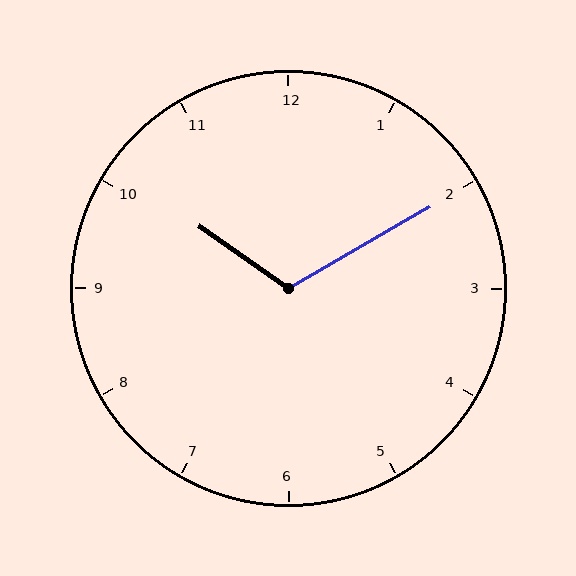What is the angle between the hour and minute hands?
Approximately 115 degrees.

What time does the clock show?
10:10.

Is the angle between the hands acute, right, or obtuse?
It is obtuse.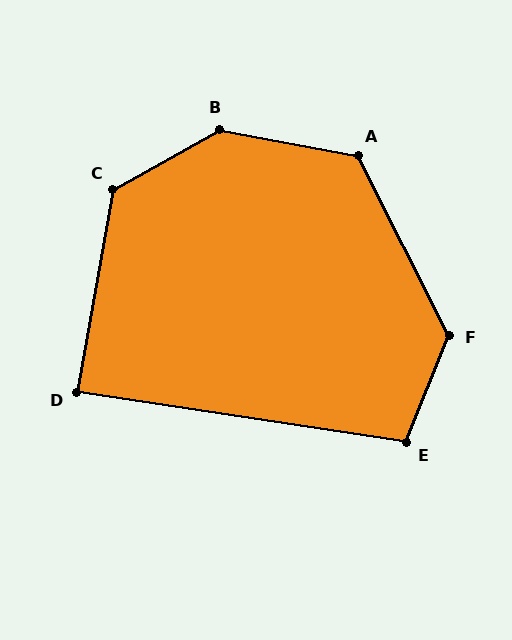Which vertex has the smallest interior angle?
D, at approximately 88 degrees.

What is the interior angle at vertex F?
Approximately 131 degrees (obtuse).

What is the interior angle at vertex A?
Approximately 127 degrees (obtuse).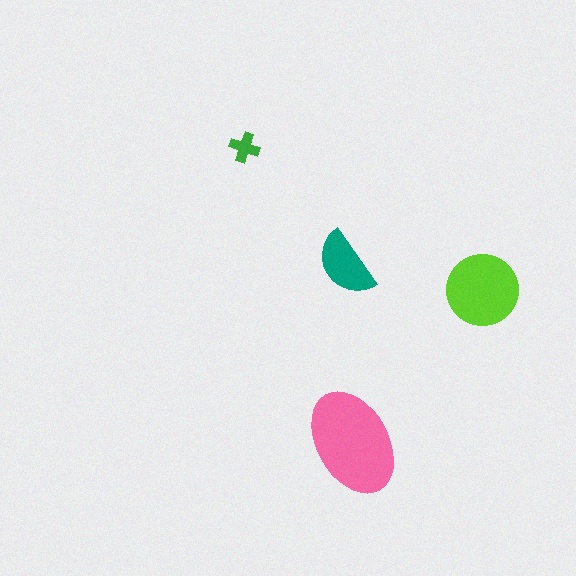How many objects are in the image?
There are 4 objects in the image.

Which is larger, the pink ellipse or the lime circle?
The pink ellipse.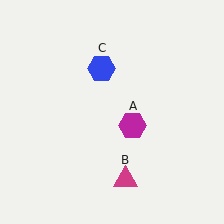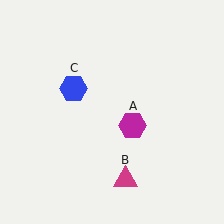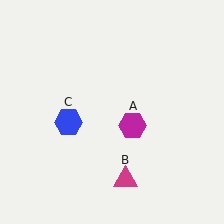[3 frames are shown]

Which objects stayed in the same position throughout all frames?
Magenta hexagon (object A) and magenta triangle (object B) remained stationary.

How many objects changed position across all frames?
1 object changed position: blue hexagon (object C).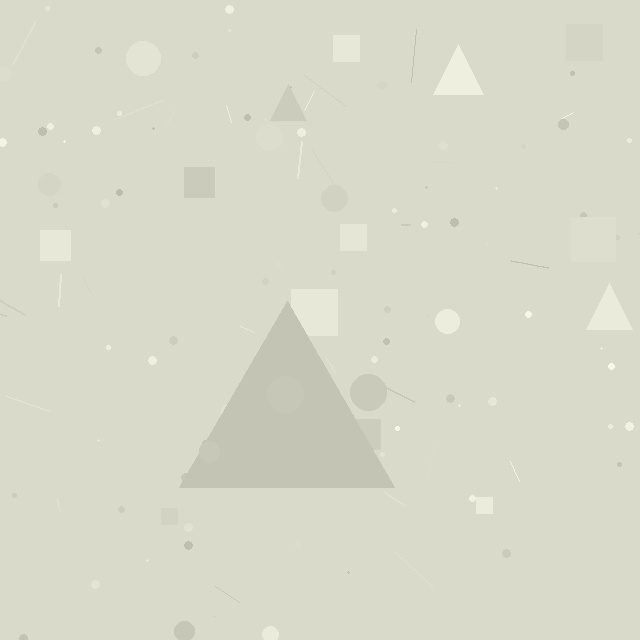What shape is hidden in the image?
A triangle is hidden in the image.